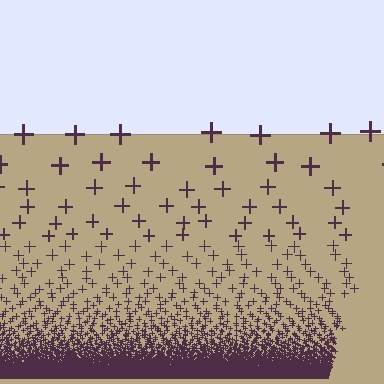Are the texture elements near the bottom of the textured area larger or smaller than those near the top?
Smaller. The gradient is inverted — elements near the bottom are smaller and denser.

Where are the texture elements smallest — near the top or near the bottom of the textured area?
Near the bottom.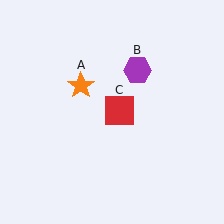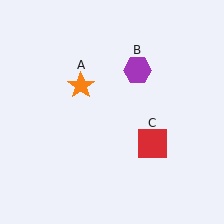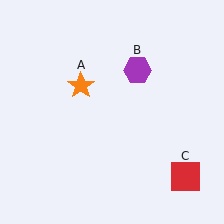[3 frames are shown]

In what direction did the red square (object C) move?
The red square (object C) moved down and to the right.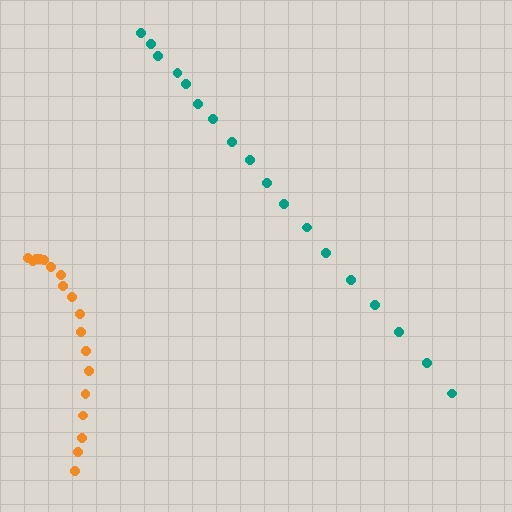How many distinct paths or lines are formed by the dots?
There are 2 distinct paths.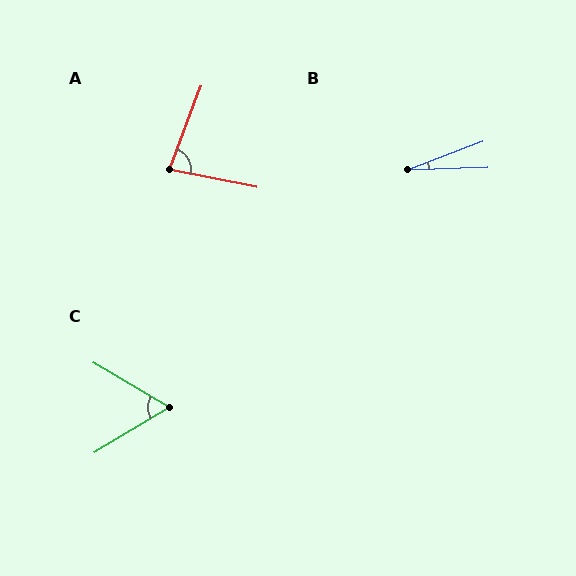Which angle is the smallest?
B, at approximately 18 degrees.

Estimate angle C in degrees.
Approximately 62 degrees.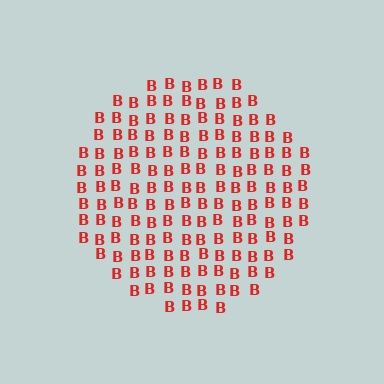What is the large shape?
The large shape is a circle.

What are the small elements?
The small elements are letter B's.